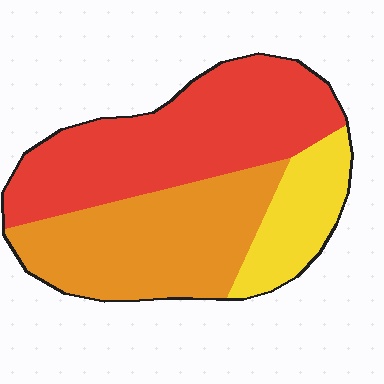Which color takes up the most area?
Red, at roughly 45%.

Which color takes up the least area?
Yellow, at roughly 15%.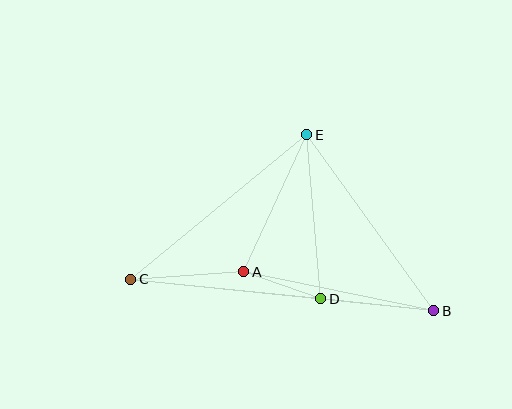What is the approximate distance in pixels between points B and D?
The distance between B and D is approximately 113 pixels.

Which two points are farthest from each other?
Points B and C are farthest from each other.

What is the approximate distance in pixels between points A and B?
The distance between A and B is approximately 194 pixels.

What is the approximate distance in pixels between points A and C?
The distance between A and C is approximately 113 pixels.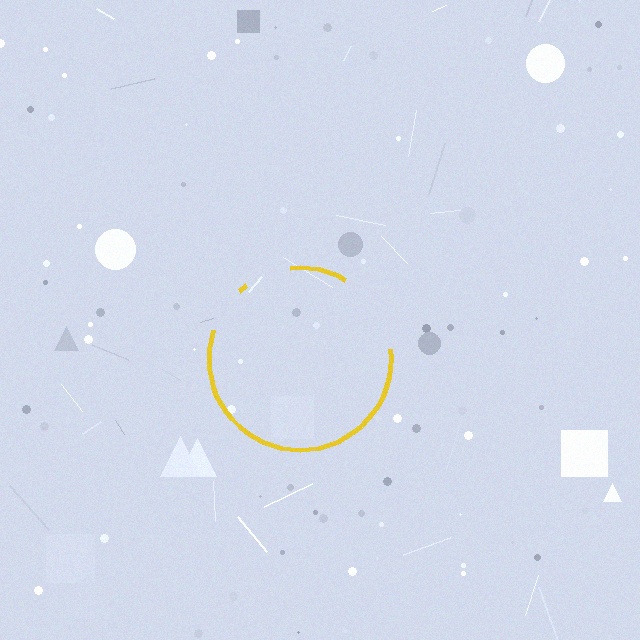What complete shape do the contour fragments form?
The contour fragments form a circle.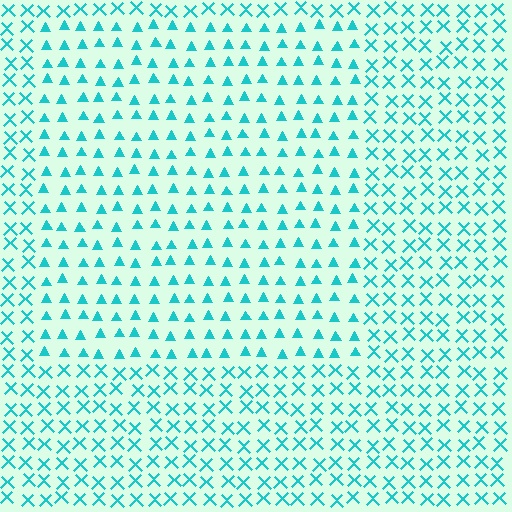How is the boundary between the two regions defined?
The boundary is defined by a change in element shape: triangles inside vs. X marks outside. All elements share the same color and spacing.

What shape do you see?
I see a rectangle.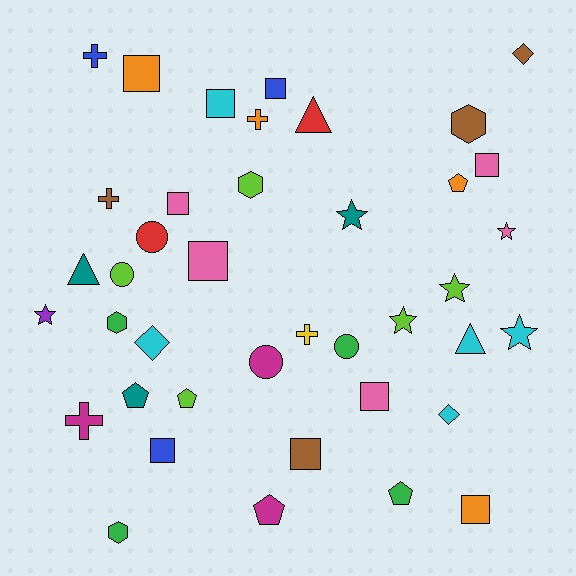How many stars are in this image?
There are 6 stars.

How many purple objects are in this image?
There is 1 purple object.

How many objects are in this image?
There are 40 objects.